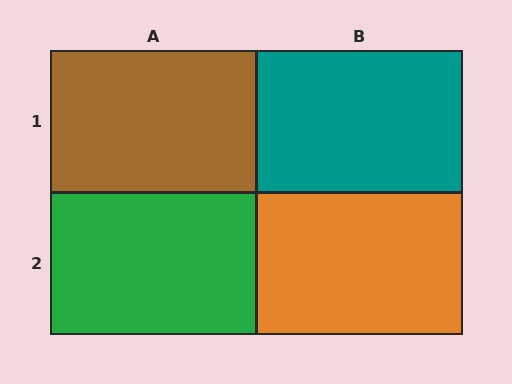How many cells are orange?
1 cell is orange.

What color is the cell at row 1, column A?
Brown.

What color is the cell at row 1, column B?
Teal.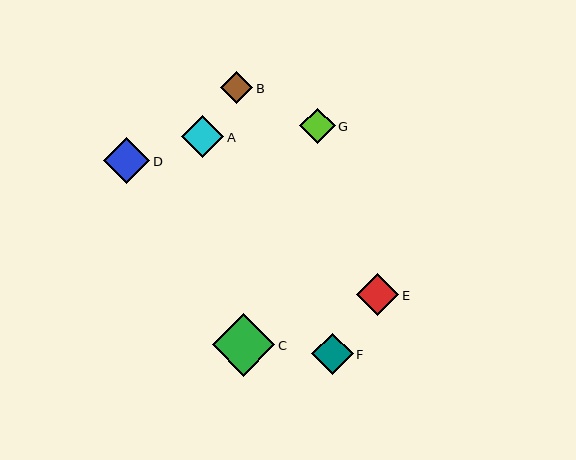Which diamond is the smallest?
Diamond B is the smallest with a size of approximately 32 pixels.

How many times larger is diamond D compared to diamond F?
Diamond D is approximately 1.1 times the size of diamond F.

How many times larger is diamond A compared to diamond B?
Diamond A is approximately 1.3 times the size of diamond B.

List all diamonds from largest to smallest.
From largest to smallest: C, D, A, E, F, G, B.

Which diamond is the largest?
Diamond C is the largest with a size of approximately 63 pixels.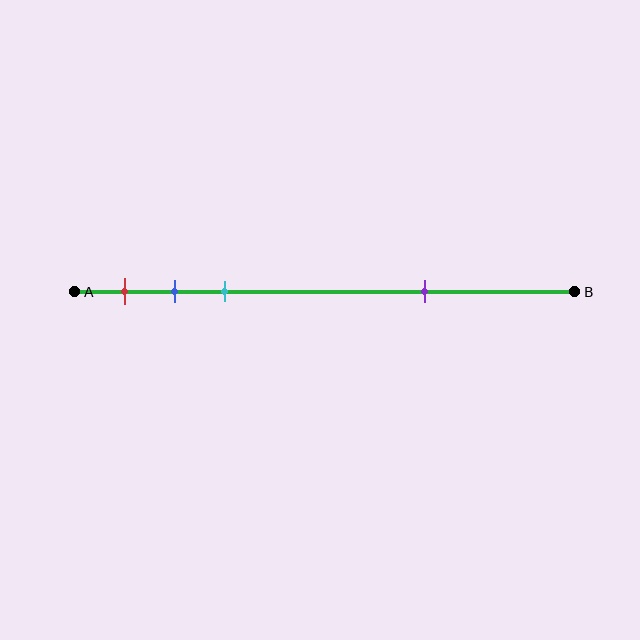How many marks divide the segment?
There are 4 marks dividing the segment.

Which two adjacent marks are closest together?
The blue and cyan marks are the closest adjacent pair.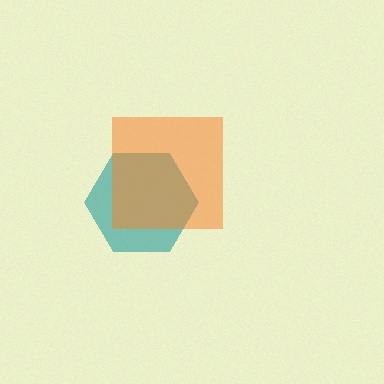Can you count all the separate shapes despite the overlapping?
Yes, there are 2 separate shapes.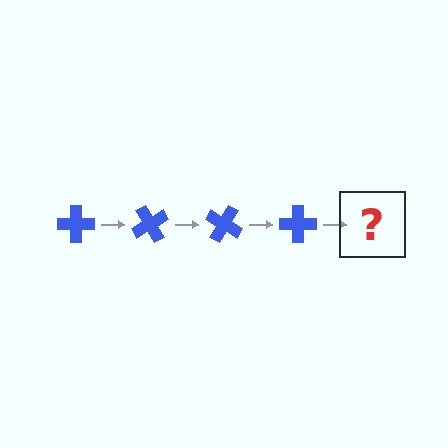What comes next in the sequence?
The next element should be a blue cross rotated 240 degrees.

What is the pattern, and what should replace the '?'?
The pattern is that the cross rotates 60 degrees each step. The '?' should be a blue cross rotated 240 degrees.